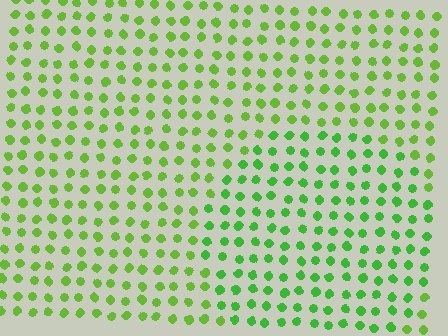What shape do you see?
I see a circle.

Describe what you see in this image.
The image is filled with small lime elements in a uniform arrangement. A circle-shaped region is visible where the elements are tinted to a slightly different hue, forming a subtle color boundary.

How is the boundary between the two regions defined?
The boundary is defined purely by a slight shift in hue (about 20 degrees). Spacing, size, and orientation are identical on both sides.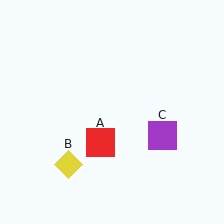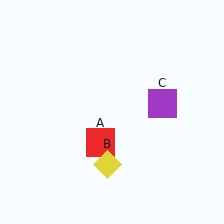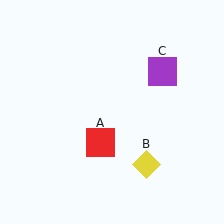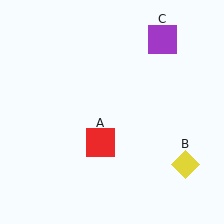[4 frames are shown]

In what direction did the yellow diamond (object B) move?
The yellow diamond (object B) moved right.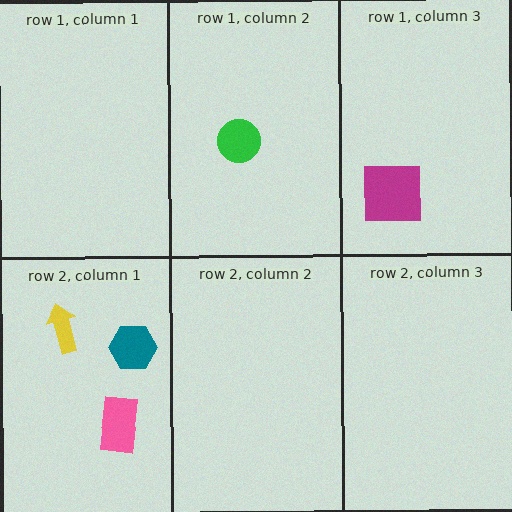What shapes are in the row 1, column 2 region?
The green circle.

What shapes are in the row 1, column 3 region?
The magenta square.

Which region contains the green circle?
The row 1, column 2 region.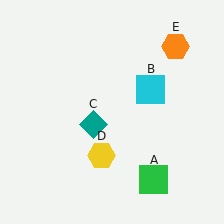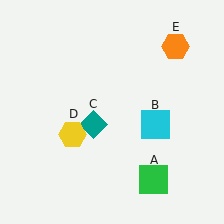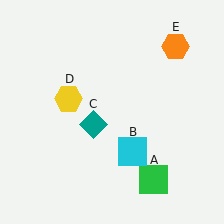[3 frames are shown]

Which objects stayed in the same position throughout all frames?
Green square (object A) and teal diamond (object C) and orange hexagon (object E) remained stationary.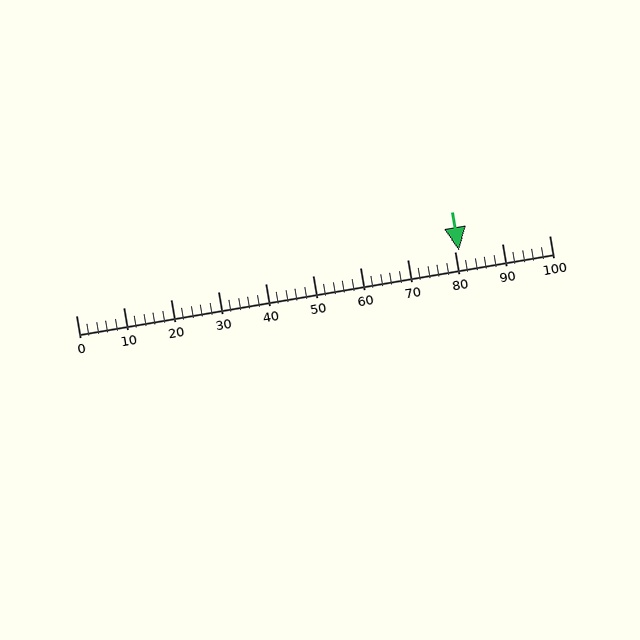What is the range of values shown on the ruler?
The ruler shows values from 0 to 100.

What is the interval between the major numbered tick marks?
The major tick marks are spaced 10 units apart.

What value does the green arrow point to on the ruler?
The green arrow points to approximately 81.